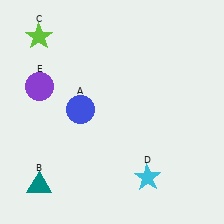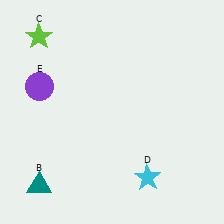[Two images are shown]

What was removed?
The blue circle (A) was removed in Image 2.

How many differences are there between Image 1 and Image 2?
There is 1 difference between the two images.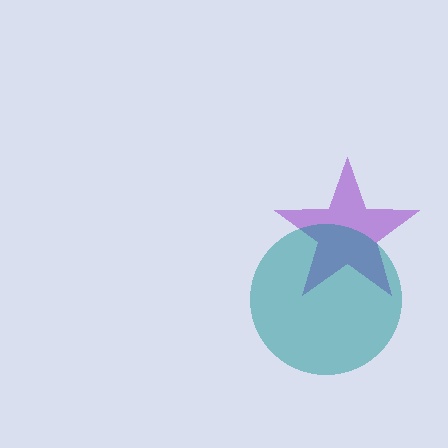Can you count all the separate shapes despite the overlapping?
Yes, there are 2 separate shapes.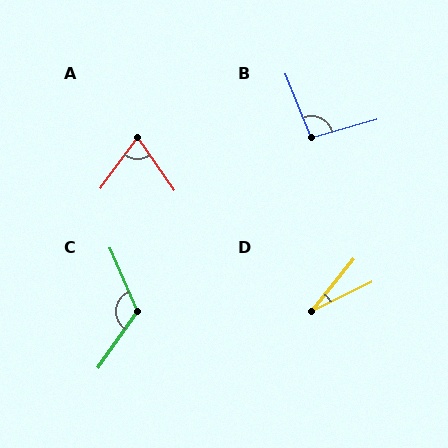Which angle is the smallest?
D, at approximately 25 degrees.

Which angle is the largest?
C, at approximately 122 degrees.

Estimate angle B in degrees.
Approximately 96 degrees.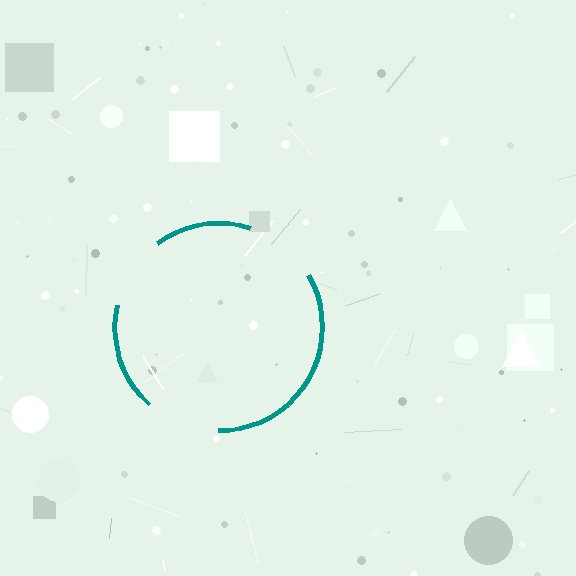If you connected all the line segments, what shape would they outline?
They would outline a circle.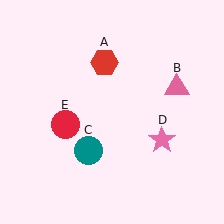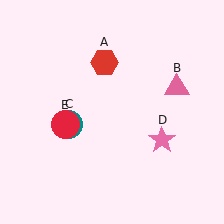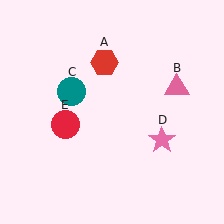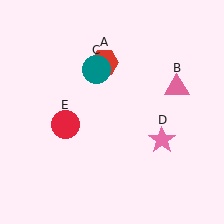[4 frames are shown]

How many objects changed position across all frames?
1 object changed position: teal circle (object C).